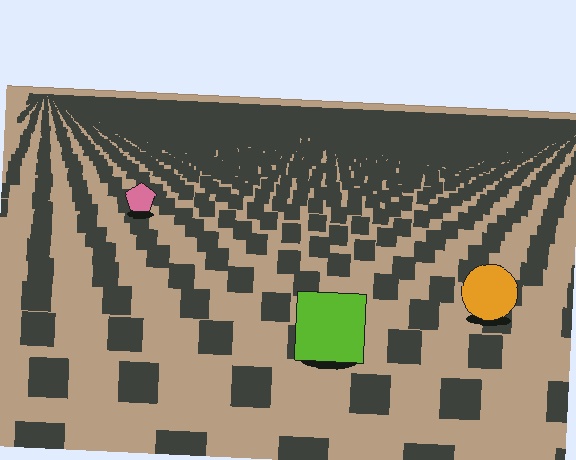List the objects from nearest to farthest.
From nearest to farthest: the lime square, the orange circle, the pink pentagon.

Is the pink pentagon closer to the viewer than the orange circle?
No. The orange circle is closer — you can tell from the texture gradient: the ground texture is coarser near it.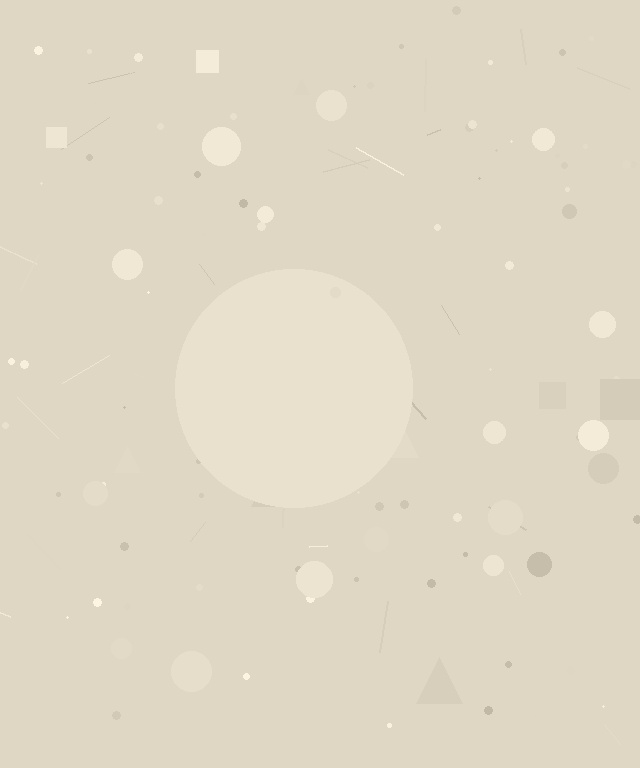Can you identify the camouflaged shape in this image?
The camouflaged shape is a circle.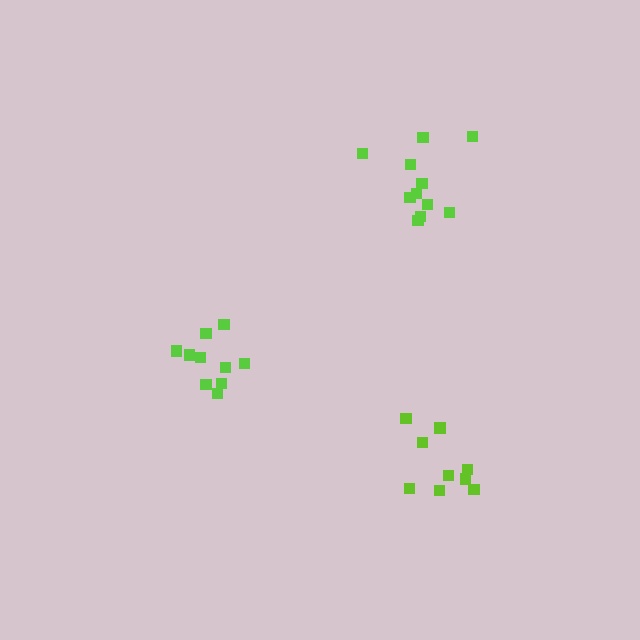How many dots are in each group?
Group 1: 10 dots, Group 2: 9 dots, Group 3: 11 dots (30 total).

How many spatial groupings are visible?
There are 3 spatial groupings.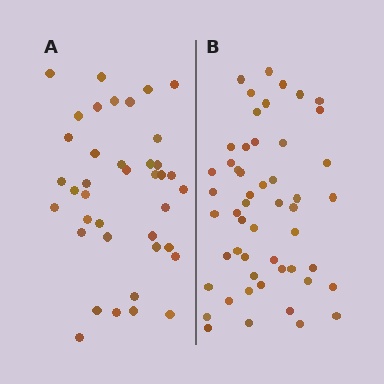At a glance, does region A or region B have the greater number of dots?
Region B (the right region) has more dots.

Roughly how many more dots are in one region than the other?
Region B has approximately 15 more dots than region A.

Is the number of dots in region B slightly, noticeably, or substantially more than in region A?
Region B has noticeably more, but not dramatically so. The ratio is roughly 1.3 to 1.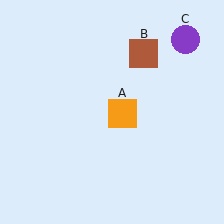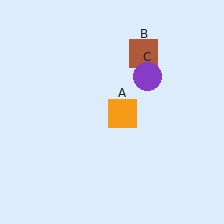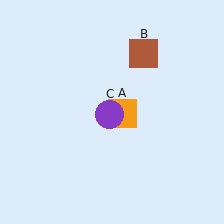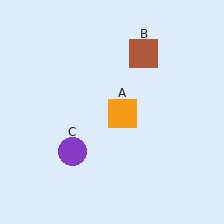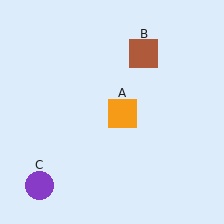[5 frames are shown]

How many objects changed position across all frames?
1 object changed position: purple circle (object C).